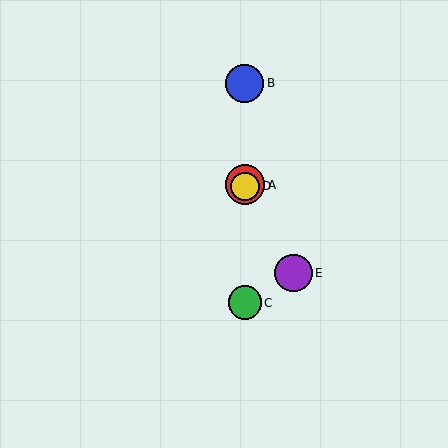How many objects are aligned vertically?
4 objects (A, B, C, D) are aligned vertically.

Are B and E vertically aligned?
No, B is at x≈245 and E is at x≈294.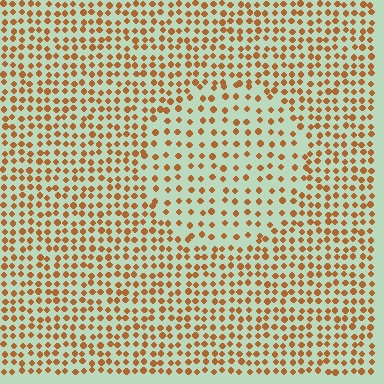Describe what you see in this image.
The image contains small brown elements arranged at two different densities. A circle-shaped region is visible where the elements are less densely packed than the surrounding area.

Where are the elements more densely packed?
The elements are more densely packed outside the circle boundary.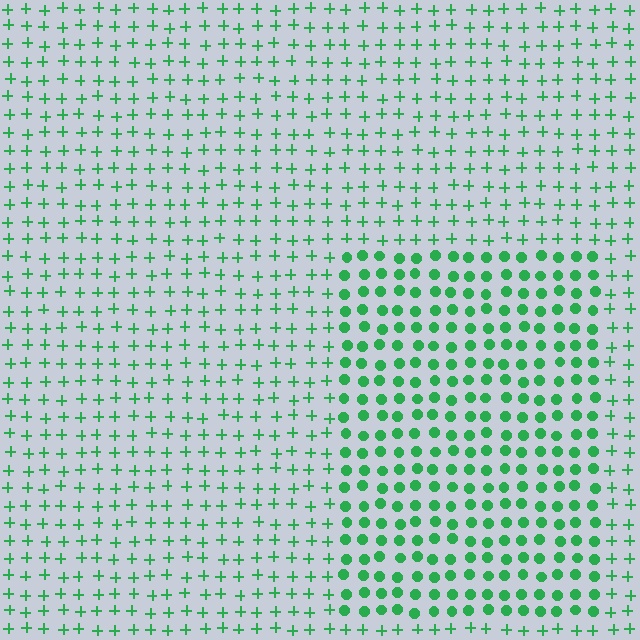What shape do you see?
I see a rectangle.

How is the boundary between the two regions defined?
The boundary is defined by a change in element shape: circles inside vs. plus signs outside. All elements share the same color and spacing.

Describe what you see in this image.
The image is filled with small green elements arranged in a uniform grid. A rectangle-shaped region contains circles, while the surrounding area contains plus signs. The boundary is defined purely by the change in element shape.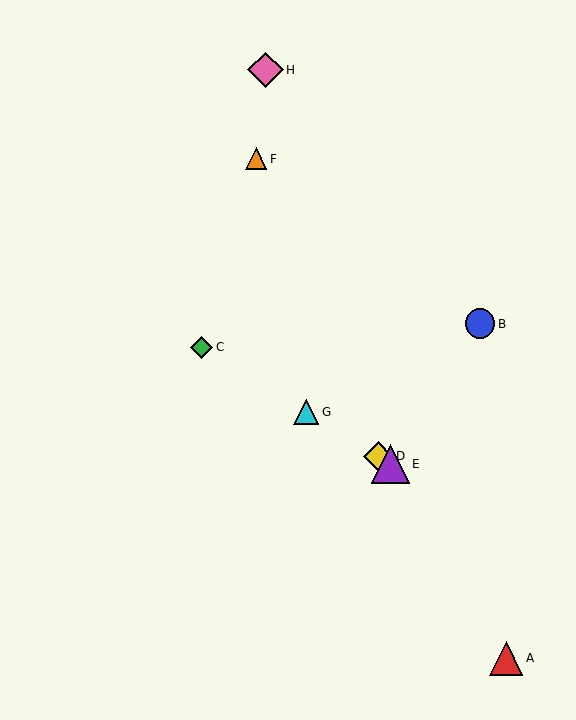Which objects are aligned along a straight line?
Objects C, D, E, G are aligned along a straight line.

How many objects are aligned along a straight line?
4 objects (C, D, E, G) are aligned along a straight line.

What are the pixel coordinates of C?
Object C is at (202, 347).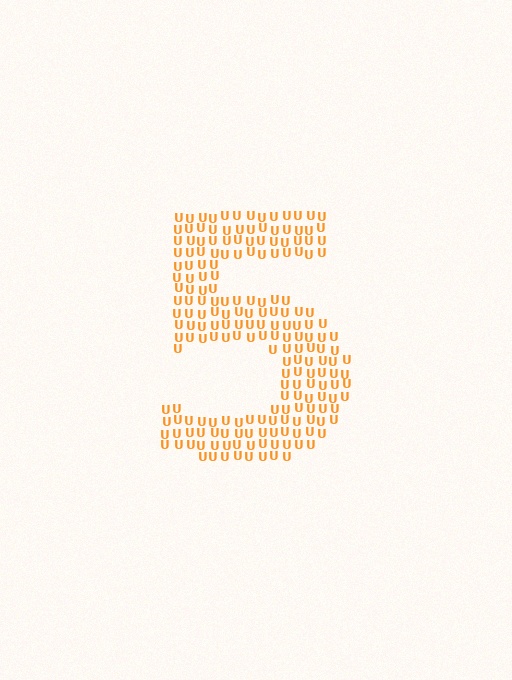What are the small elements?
The small elements are letter U's.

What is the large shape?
The large shape is the digit 5.